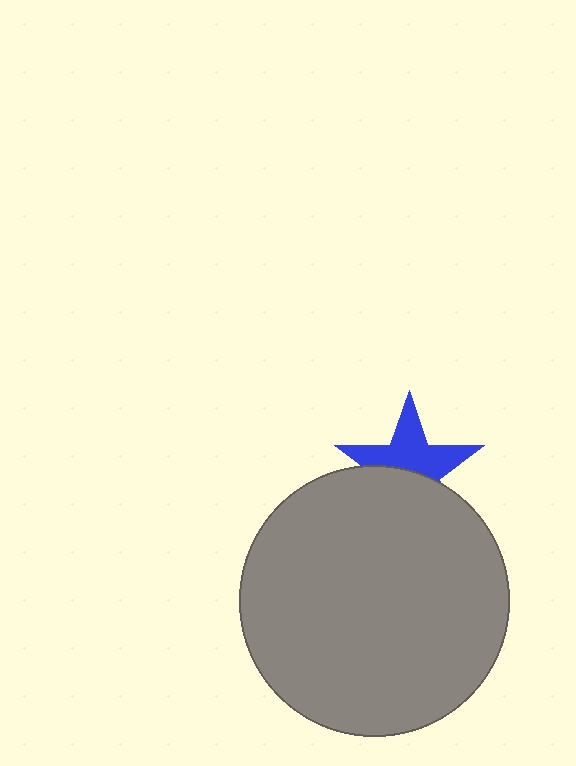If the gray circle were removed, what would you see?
You would see the complete blue star.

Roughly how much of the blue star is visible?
About half of it is visible (roughly 55%).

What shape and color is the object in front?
The object in front is a gray circle.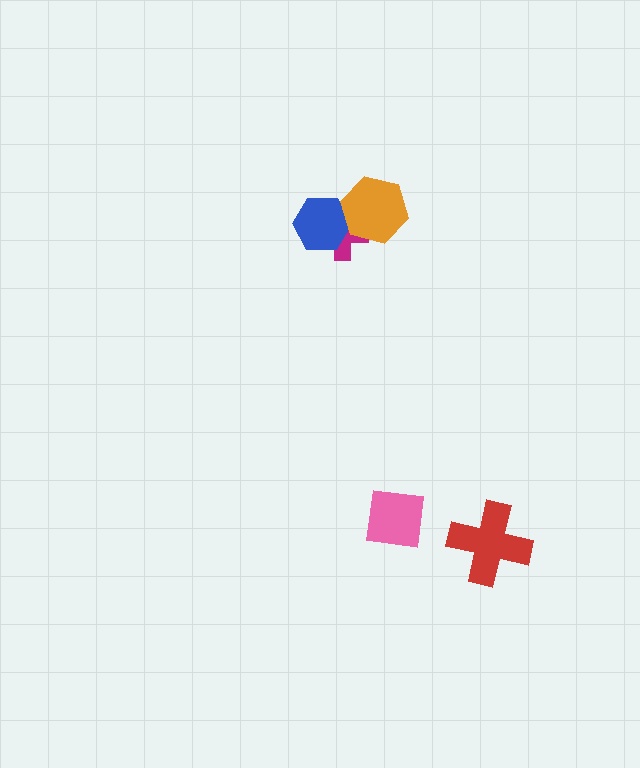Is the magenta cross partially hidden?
Yes, it is partially covered by another shape.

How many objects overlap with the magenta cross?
2 objects overlap with the magenta cross.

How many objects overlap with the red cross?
0 objects overlap with the red cross.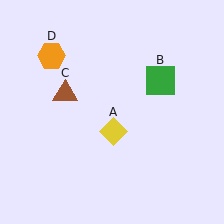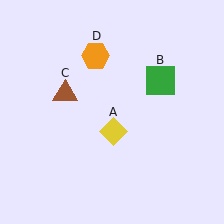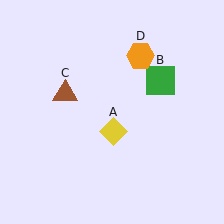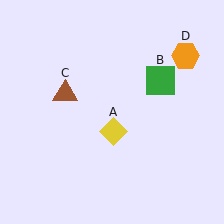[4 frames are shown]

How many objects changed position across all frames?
1 object changed position: orange hexagon (object D).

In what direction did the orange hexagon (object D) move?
The orange hexagon (object D) moved right.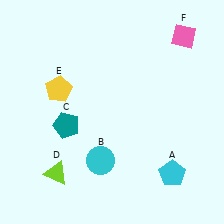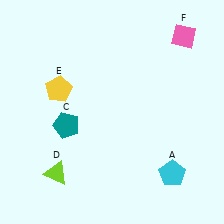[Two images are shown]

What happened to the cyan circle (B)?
The cyan circle (B) was removed in Image 2. It was in the bottom-left area of Image 1.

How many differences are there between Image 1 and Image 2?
There is 1 difference between the two images.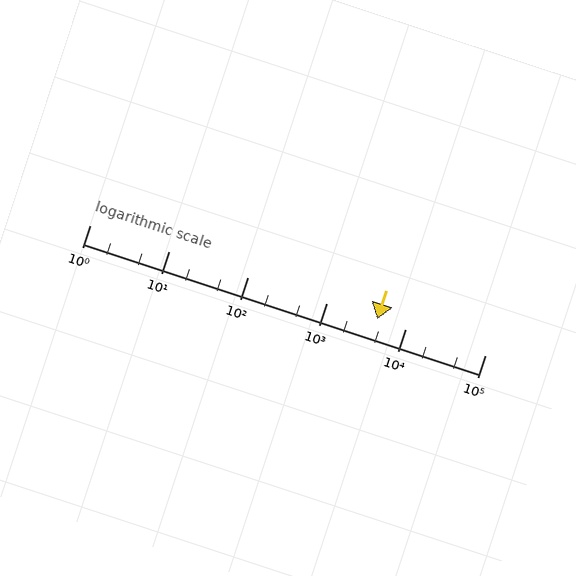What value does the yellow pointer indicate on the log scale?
The pointer indicates approximately 4300.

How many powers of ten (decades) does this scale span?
The scale spans 5 decades, from 1 to 100000.